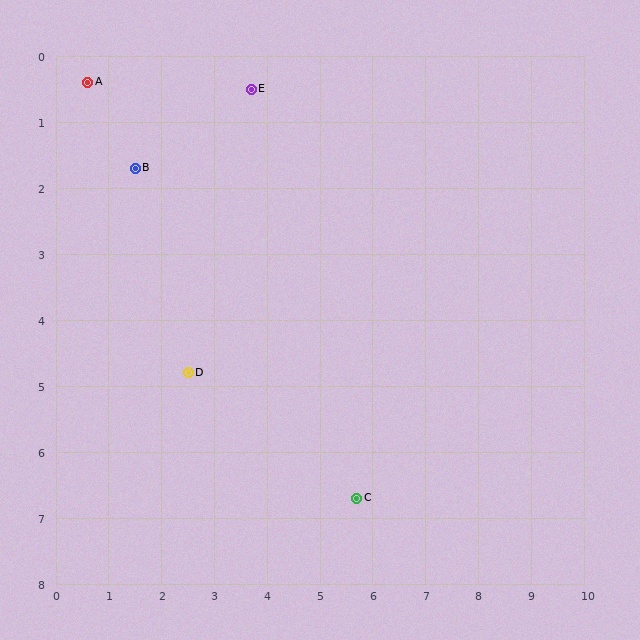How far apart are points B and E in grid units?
Points B and E are about 2.5 grid units apart.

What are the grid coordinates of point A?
Point A is at approximately (0.6, 0.4).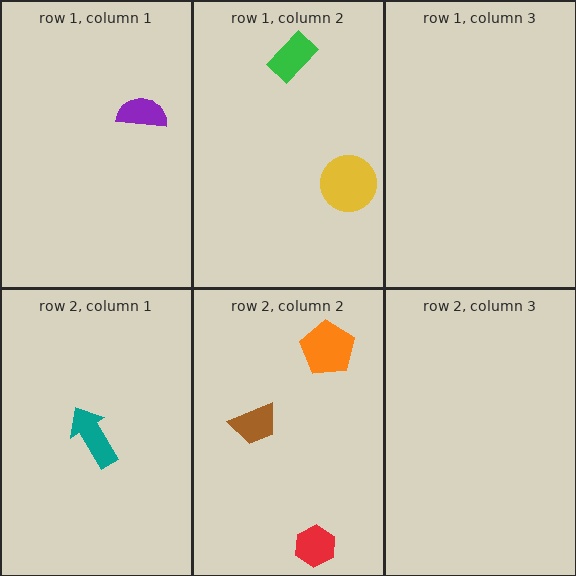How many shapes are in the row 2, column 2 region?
3.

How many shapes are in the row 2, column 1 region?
1.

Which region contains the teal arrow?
The row 2, column 1 region.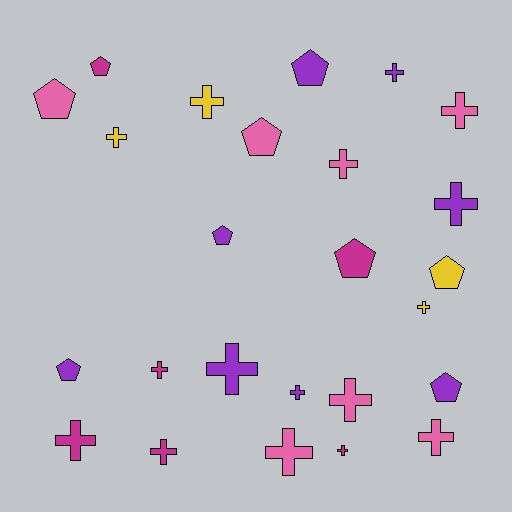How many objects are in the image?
There are 25 objects.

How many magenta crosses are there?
There are 4 magenta crosses.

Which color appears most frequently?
Purple, with 8 objects.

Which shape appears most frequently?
Cross, with 16 objects.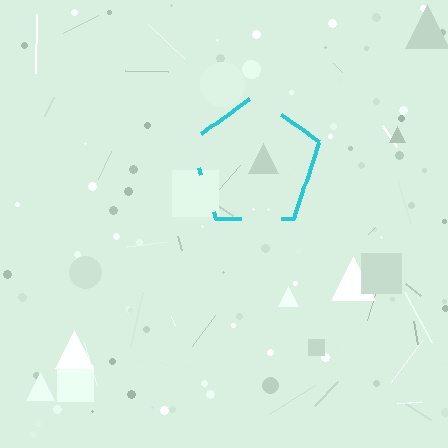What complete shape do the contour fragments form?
The contour fragments form a pentagon.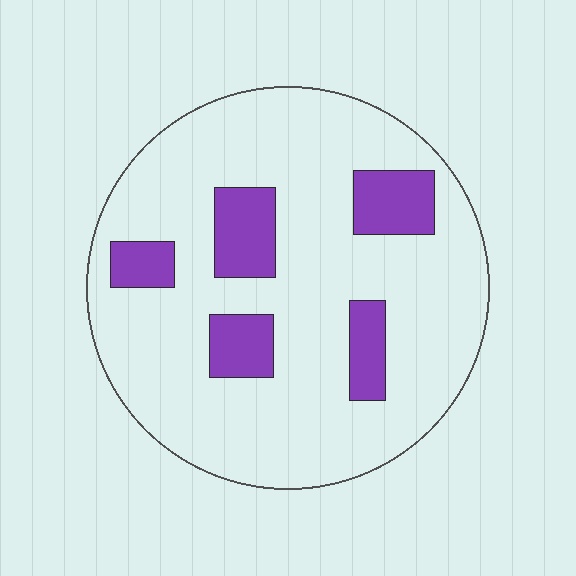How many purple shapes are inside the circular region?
5.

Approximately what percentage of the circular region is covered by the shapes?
Approximately 15%.